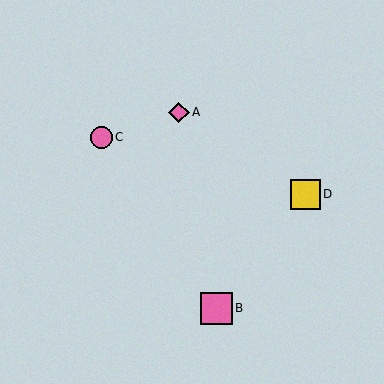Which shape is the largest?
The pink square (labeled B) is the largest.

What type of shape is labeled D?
Shape D is a yellow square.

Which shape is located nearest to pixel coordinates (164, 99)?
The pink diamond (labeled A) at (179, 112) is nearest to that location.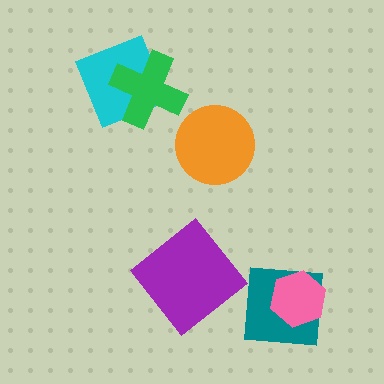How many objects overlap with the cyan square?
1 object overlaps with the cyan square.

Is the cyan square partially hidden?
Yes, it is partially covered by another shape.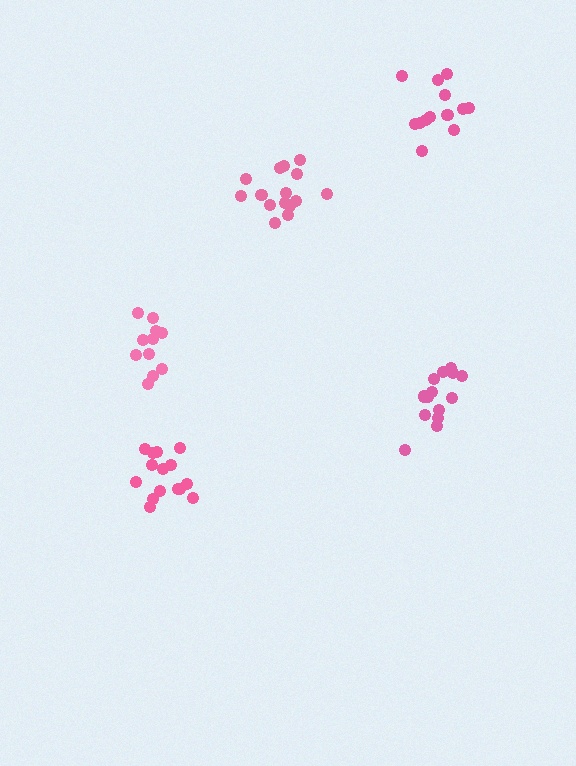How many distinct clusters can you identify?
There are 5 distinct clusters.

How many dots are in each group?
Group 1: 16 dots, Group 2: 15 dots, Group 3: 14 dots, Group 4: 11 dots, Group 5: 15 dots (71 total).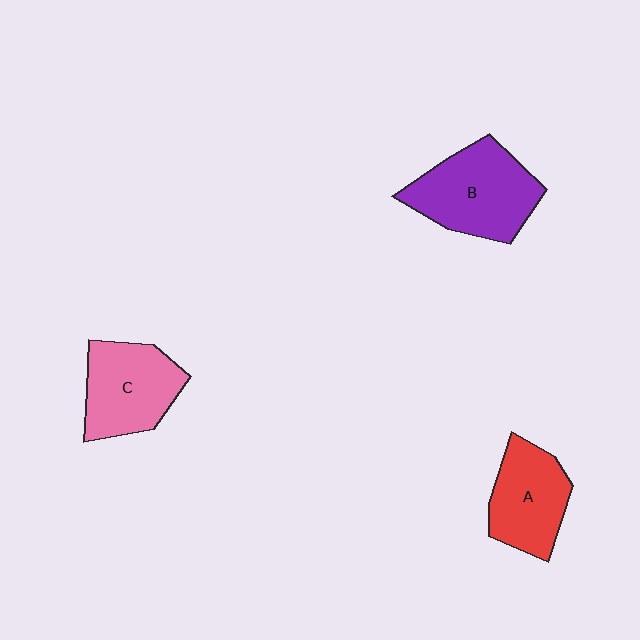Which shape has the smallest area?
Shape A (red).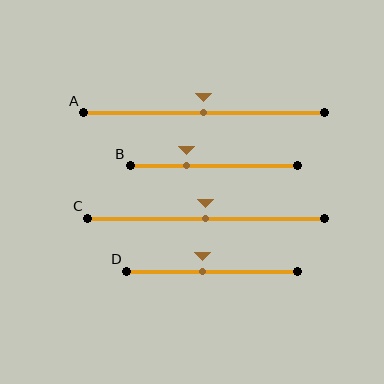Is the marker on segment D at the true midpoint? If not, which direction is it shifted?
No, the marker on segment D is shifted to the left by about 6% of the segment length.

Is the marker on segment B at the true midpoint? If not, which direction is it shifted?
No, the marker on segment B is shifted to the left by about 16% of the segment length.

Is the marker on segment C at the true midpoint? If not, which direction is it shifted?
Yes, the marker on segment C is at the true midpoint.